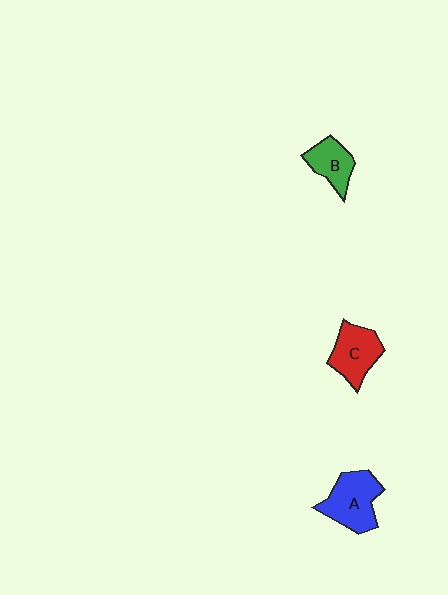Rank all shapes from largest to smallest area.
From largest to smallest: A (blue), C (red), B (green).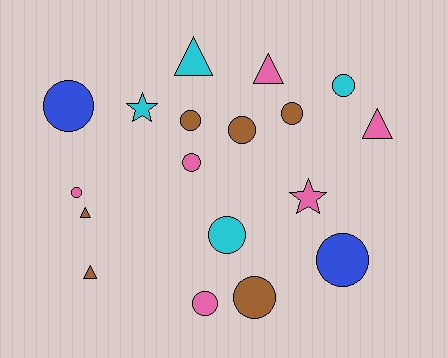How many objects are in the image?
There are 18 objects.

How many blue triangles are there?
There are no blue triangles.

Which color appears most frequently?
Pink, with 6 objects.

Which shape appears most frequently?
Circle, with 11 objects.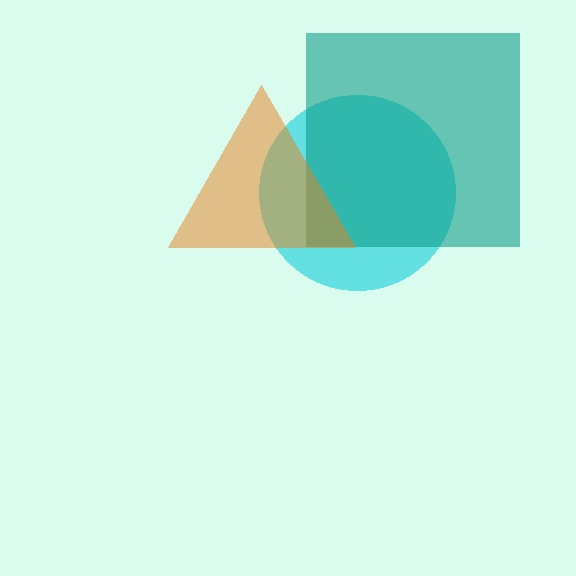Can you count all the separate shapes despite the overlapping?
Yes, there are 3 separate shapes.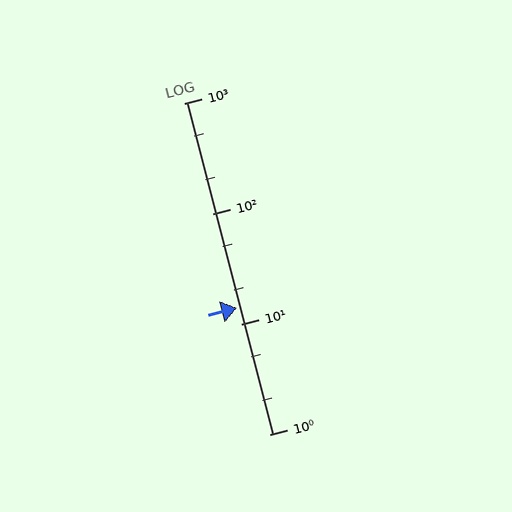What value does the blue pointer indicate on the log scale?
The pointer indicates approximately 14.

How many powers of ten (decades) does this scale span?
The scale spans 3 decades, from 1 to 1000.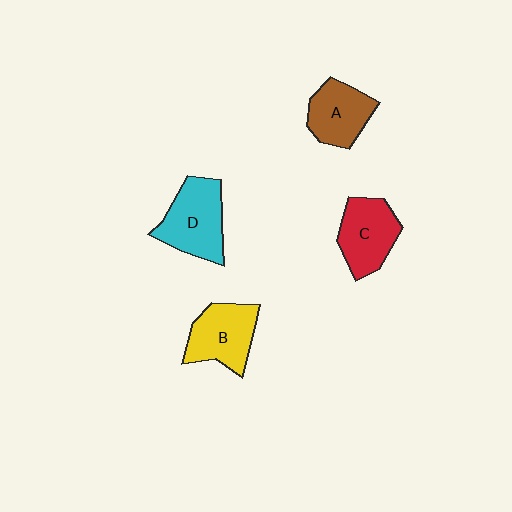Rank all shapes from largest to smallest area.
From largest to smallest: D (cyan), B (yellow), C (red), A (brown).